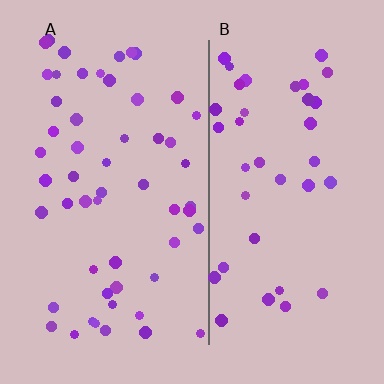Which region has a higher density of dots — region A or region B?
A (the left).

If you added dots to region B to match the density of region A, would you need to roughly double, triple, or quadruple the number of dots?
Approximately double.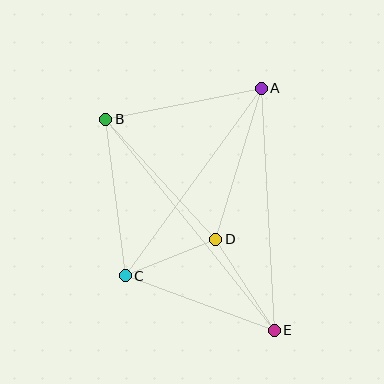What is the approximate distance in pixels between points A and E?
The distance between A and E is approximately 242 pixels.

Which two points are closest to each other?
Points C and D are closest to each other.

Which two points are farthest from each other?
Points B and E are farthest from each other.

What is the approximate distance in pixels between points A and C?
The distance between A and C is approximately 232 pixels.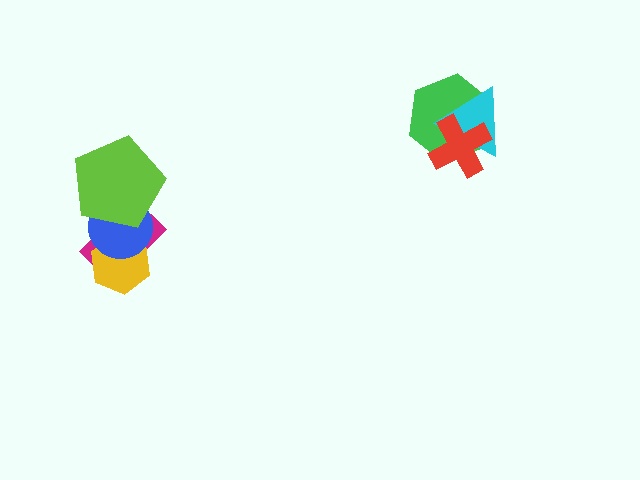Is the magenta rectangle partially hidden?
Yes, it is partially covered by another shape.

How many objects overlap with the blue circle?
3 objects overlap with the blue circle.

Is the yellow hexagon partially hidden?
Yes, it is partially covered by another shape.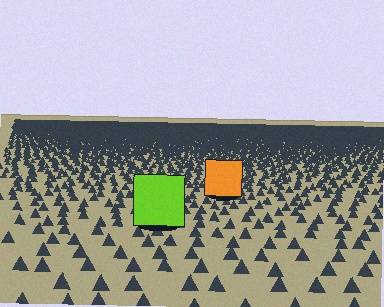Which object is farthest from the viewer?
The orange square is farthest from the viewer. It appears smaller and the ground texture around it is denser.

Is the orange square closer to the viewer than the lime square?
No. The lime square is closer — you can tell from the texture gradient: the ground texture is coarser near it.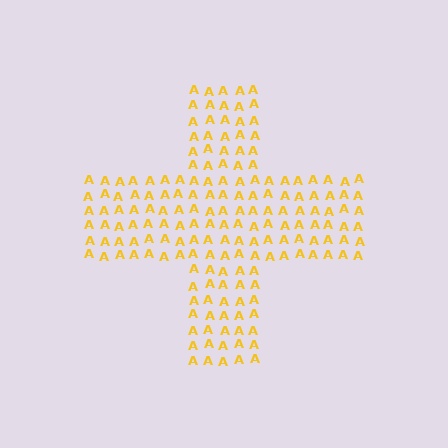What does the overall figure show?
The overall figure shows a cross.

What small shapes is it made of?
It is made of small letter A's.